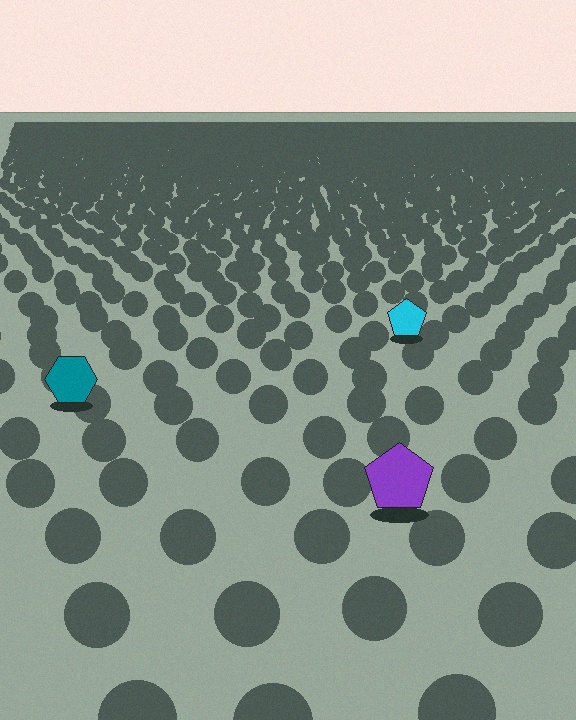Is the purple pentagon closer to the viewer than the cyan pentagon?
Yes. The purple pentagon is closer — you can tell from the texture gradient: the ground texture is coarser near it.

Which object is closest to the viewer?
The purple pentagon is closest. The texture marks near it are larger and more spread out.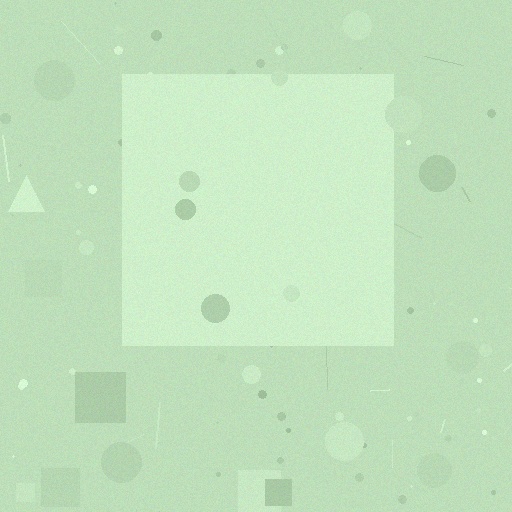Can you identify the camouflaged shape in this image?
The camouflaged shape is a square.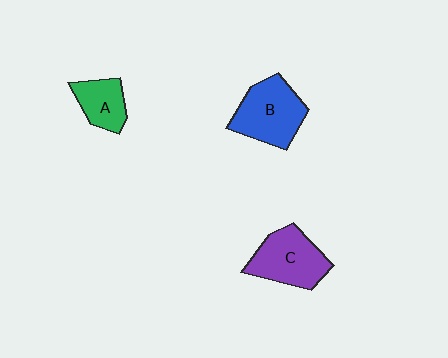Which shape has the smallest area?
Shape A (green).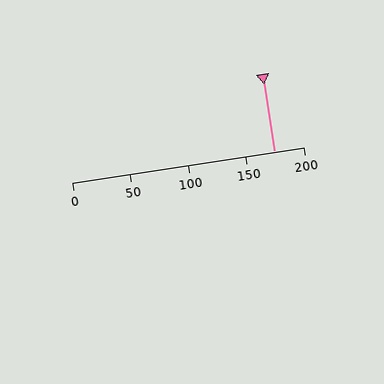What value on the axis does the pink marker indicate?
The marker indicates approximately 175.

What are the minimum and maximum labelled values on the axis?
The axis runs from 0 to 200.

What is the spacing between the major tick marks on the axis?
The major ticks are spaced 50 apart.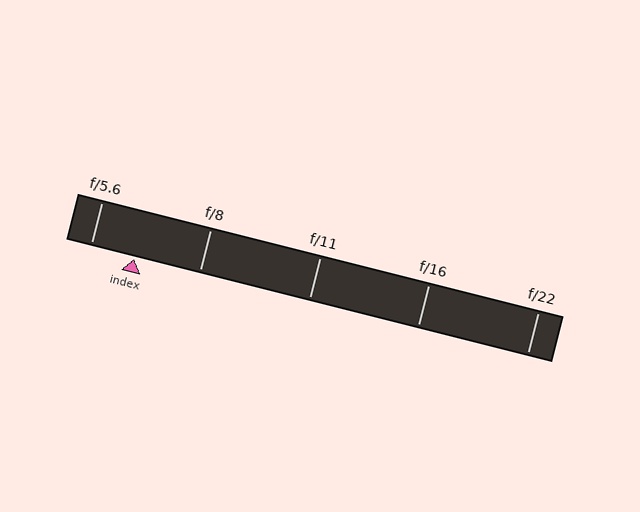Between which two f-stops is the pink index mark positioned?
The index mark is between f/5.6 and f/8.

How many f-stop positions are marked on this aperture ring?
There are 5 f-stop positions marked.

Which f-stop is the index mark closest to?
The index mark is closest to f/5.6.